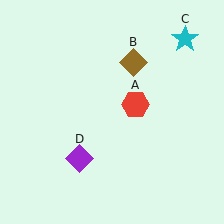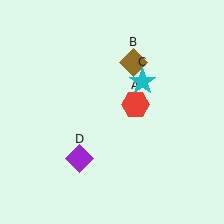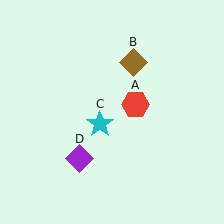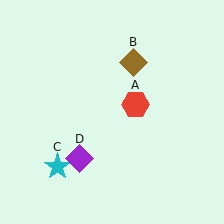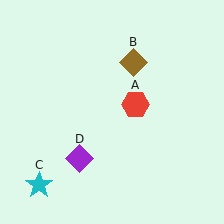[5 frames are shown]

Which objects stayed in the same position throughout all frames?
Red hexagon (object A) and brown diamond (object B) and purple diamond (object D) remained stationary.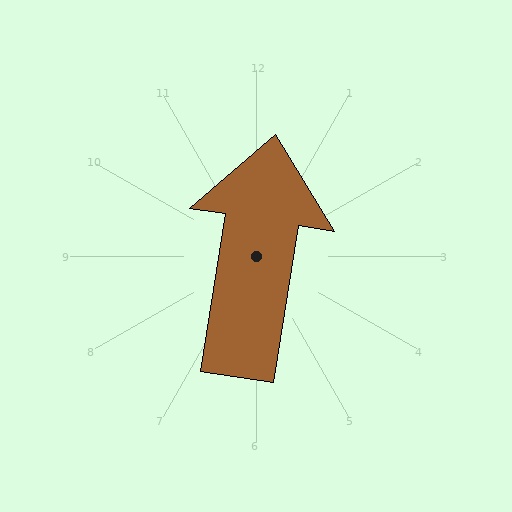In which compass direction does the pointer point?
North.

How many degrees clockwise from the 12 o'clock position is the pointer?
Approximately 9 degrees.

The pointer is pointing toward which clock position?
Roughly 12 o'clock.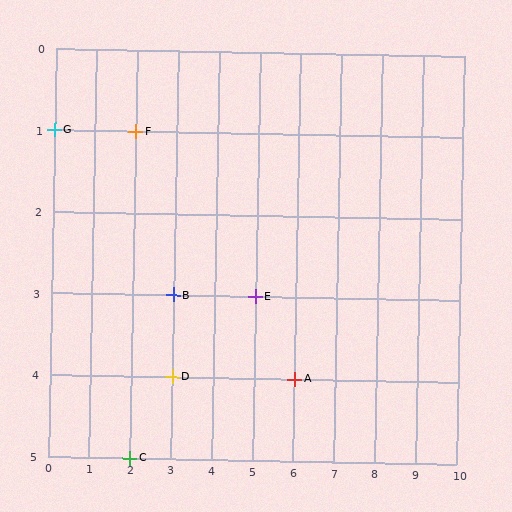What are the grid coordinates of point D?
Point D is at grid coordinates (3, 4).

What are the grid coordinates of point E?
Point E is at grid coordinates (5, 3).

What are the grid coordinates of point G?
Point G is at grid coordinates (0, 1).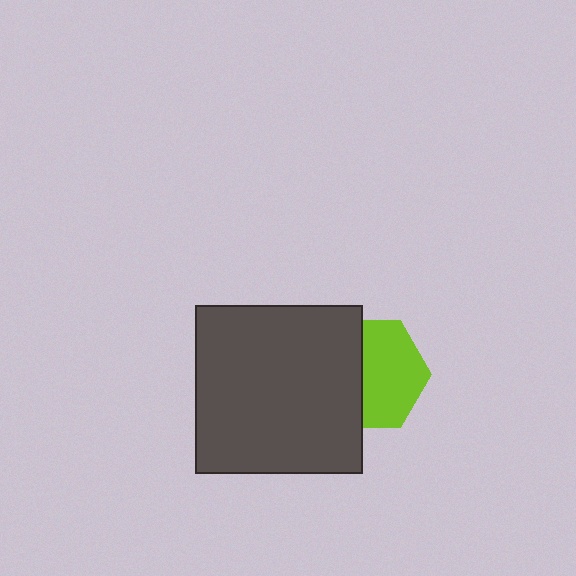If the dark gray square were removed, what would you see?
You would see the complete lime hexagon.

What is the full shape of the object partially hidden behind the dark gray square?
The partially hidden object is a lime hexagon.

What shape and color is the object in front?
The object in front is a dark gray square.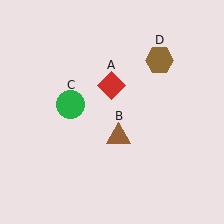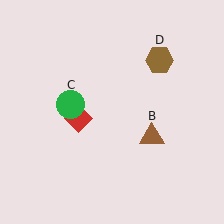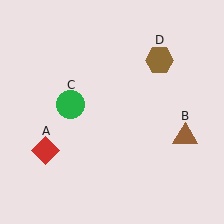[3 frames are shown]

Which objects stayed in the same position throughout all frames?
Green circle (object C) and brown hexagon (object D) remained stationary.